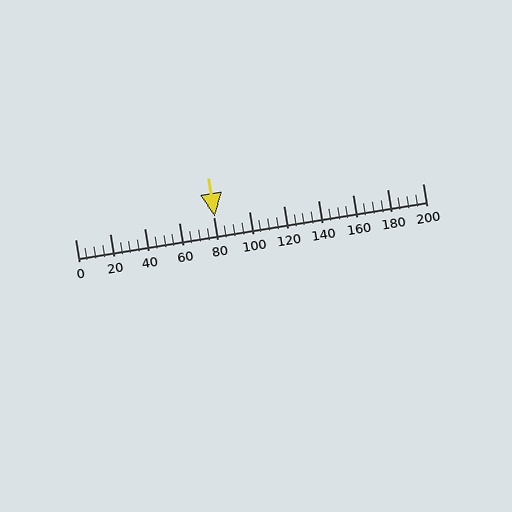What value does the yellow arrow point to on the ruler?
The yellow arrow points to approximately 81.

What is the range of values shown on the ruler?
The ruler shows values from 0 to 200.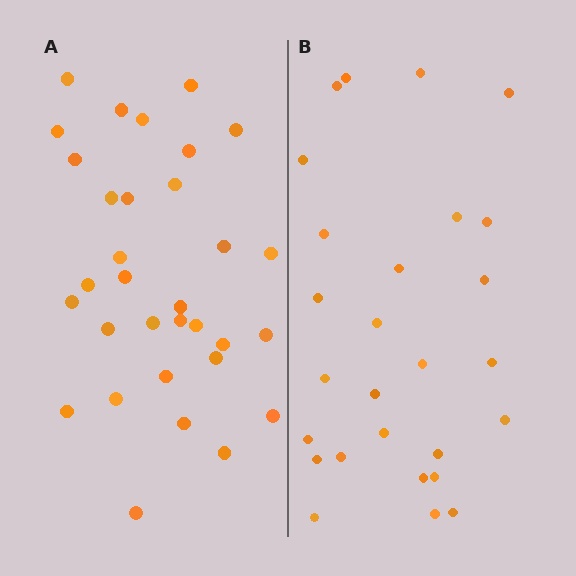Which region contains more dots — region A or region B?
Region A (the left region) has more dots.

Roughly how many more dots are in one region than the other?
Region A has about 5 more dots than region B.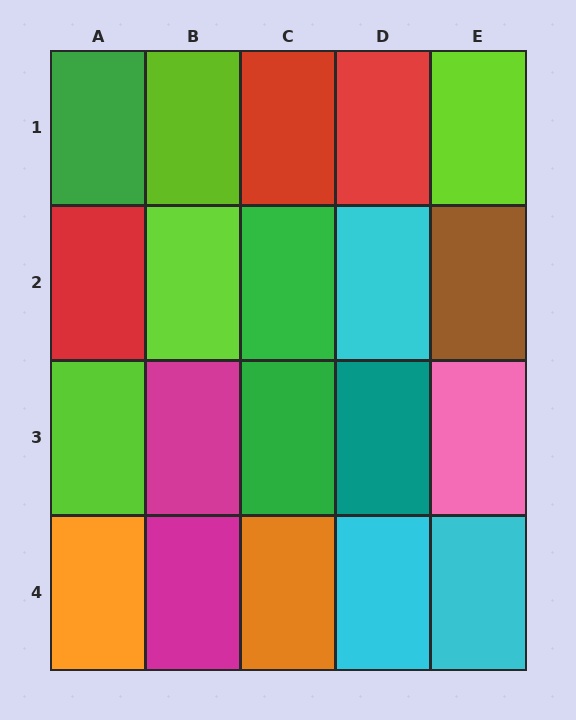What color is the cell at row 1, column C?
Red.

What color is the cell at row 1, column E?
Lime.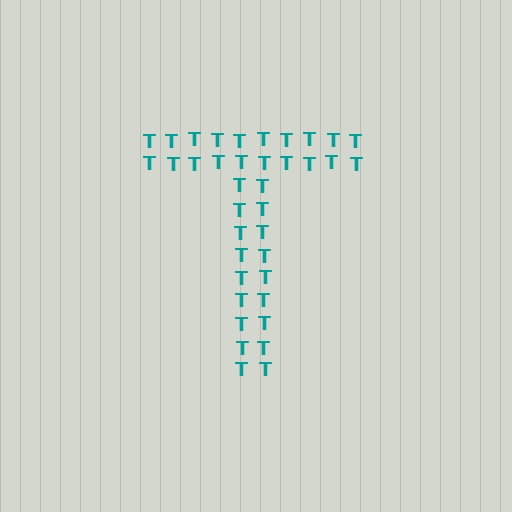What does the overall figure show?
The overall figure shows the letter T.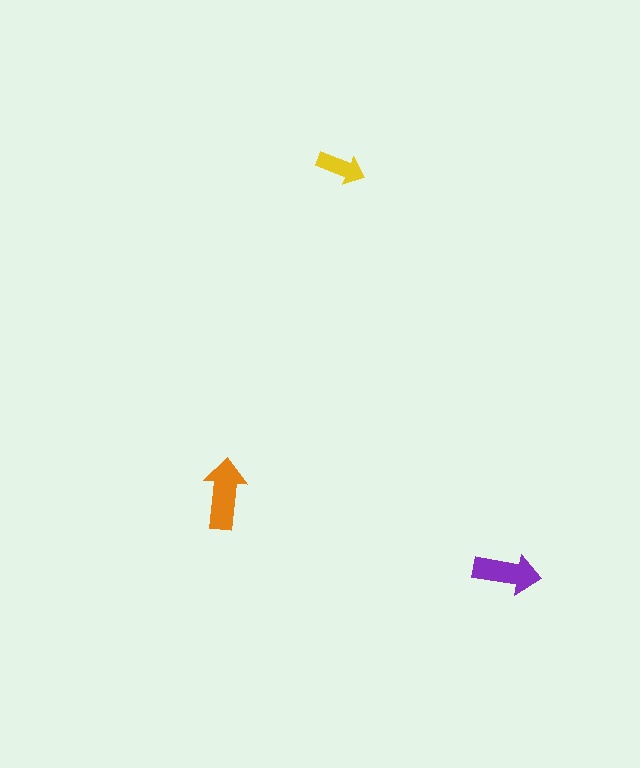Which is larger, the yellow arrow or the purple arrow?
The purple one.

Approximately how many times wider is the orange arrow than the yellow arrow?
About 1.5 times wider.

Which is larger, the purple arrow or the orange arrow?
The orange one.